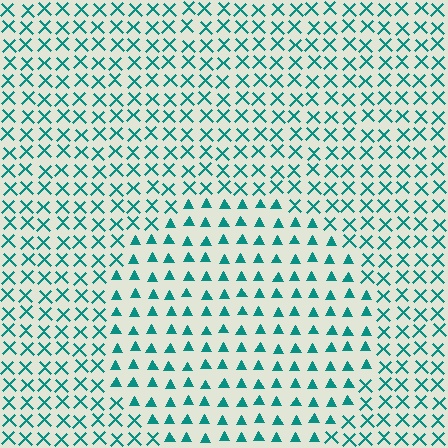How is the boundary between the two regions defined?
The boundary is defined by a change in element shape: triangles inside vs. X marks outside. All elements share the same color and spacing.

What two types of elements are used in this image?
The image uses triangles inside the circle region and X marks outside it.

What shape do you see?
I see a circle.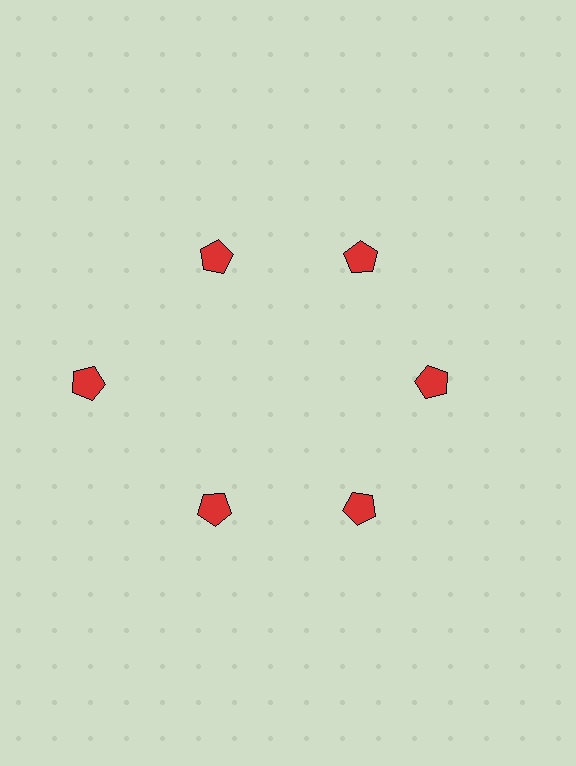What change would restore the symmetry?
The symmetry would be restored by moving it inward, back onto the ring so that all 6 pentagons sit at equal angles and equal distance from the center.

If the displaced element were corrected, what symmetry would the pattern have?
It would have 6-fold rotational symmetry — the pattern would map onto itself every 60 degrees.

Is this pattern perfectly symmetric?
No. The 6 red pentagons are arranged in a ring, but one element near the 9 o'clock position is pushed outward from the center, breaking the 6-fold rotational symmetry.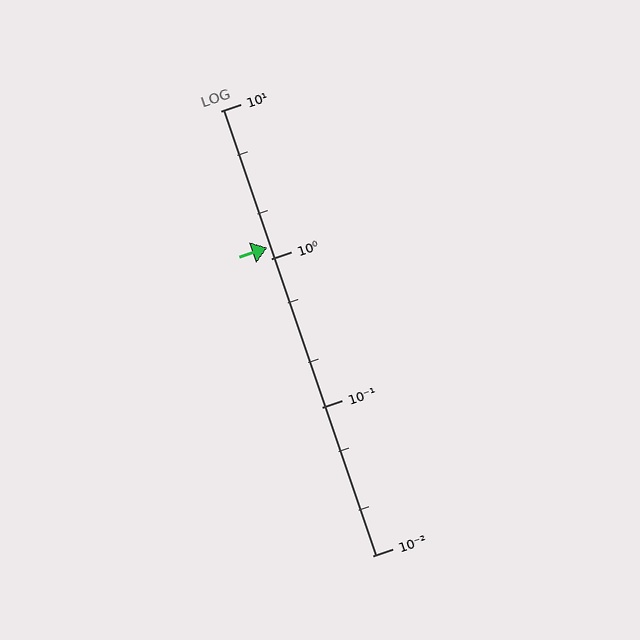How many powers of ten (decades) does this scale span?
The scale spans 3 decades, from 0.01 to 10.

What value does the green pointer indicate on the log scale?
The pointer indicates approximately 1.2.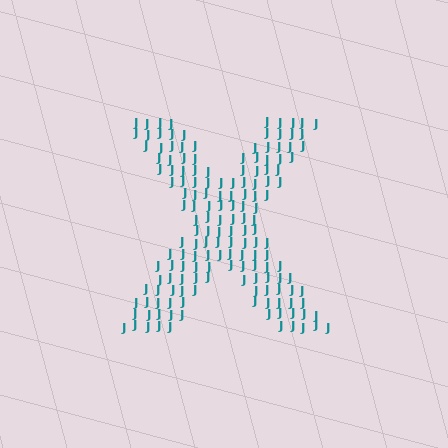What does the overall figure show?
The overall figure shows the letter X.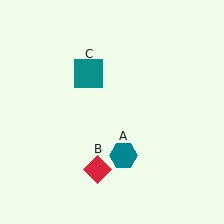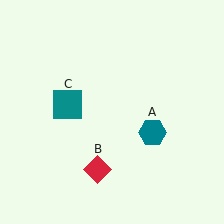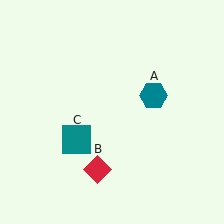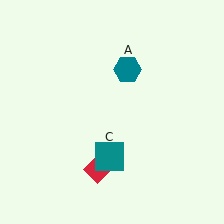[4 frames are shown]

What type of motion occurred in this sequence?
The teal hexagon (object A), teal square (object C) rotated counterclockwise around the center of the scene.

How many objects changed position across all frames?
2 objects changed position: teal hexagon (object A), teal square (object C).